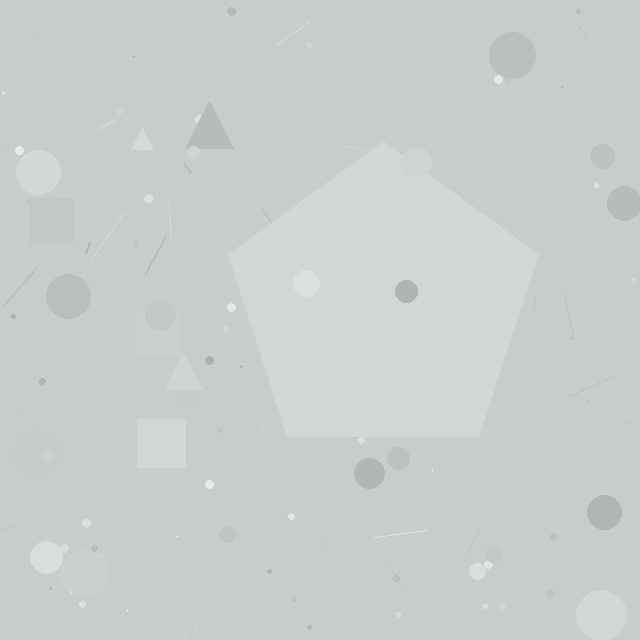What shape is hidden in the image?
A pentagon is hidden in the image.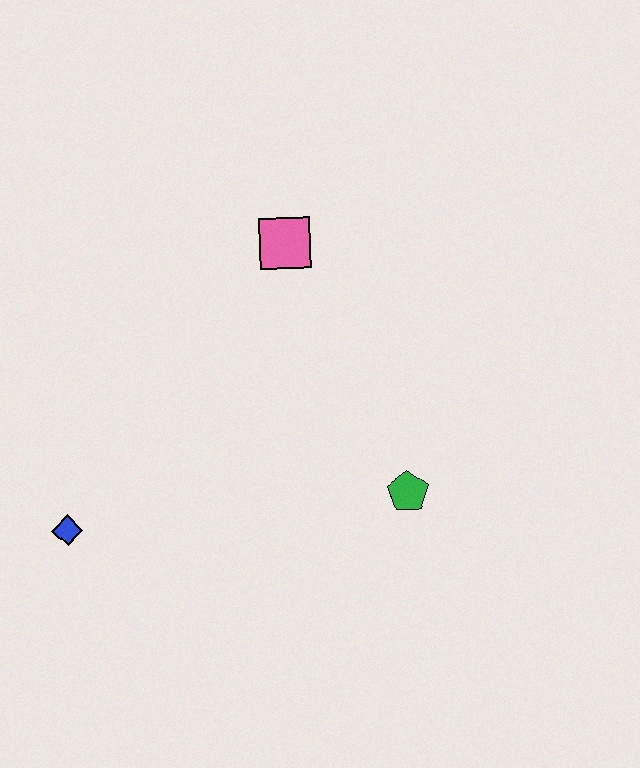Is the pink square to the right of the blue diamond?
Yes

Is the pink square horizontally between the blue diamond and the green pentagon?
Yes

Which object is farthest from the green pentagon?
The blue diamond is farthest from the green pentagon.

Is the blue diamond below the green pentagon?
Yes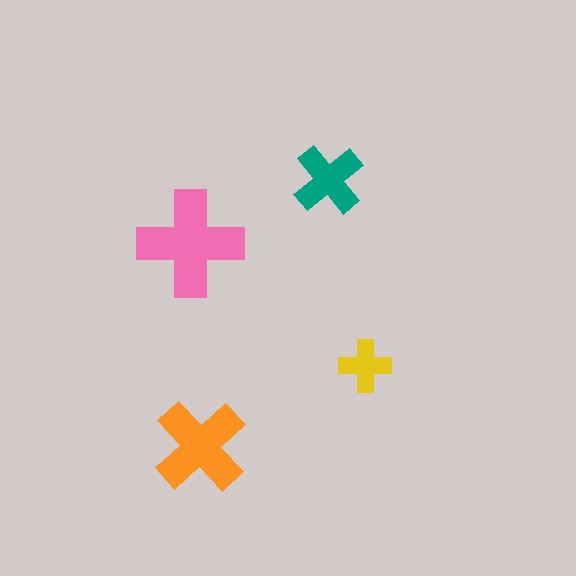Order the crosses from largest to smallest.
the pink one, the orange one, the teal one, the yellow one.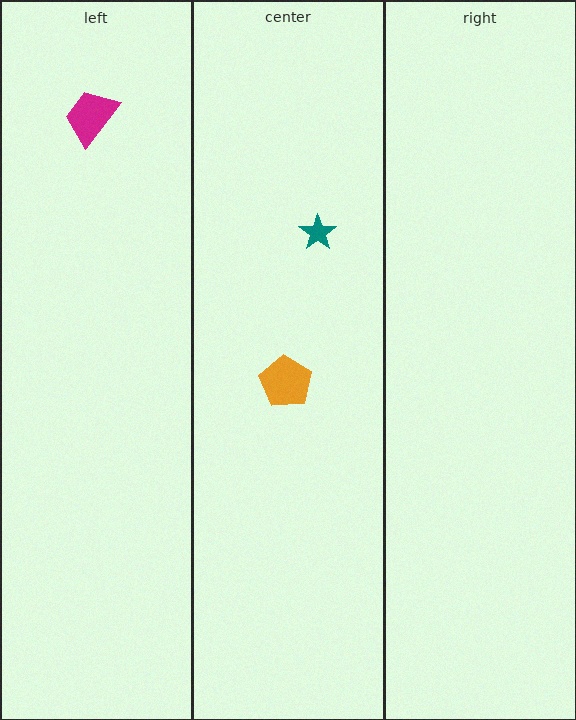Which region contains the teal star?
The center region.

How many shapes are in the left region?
1.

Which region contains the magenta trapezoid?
The left region.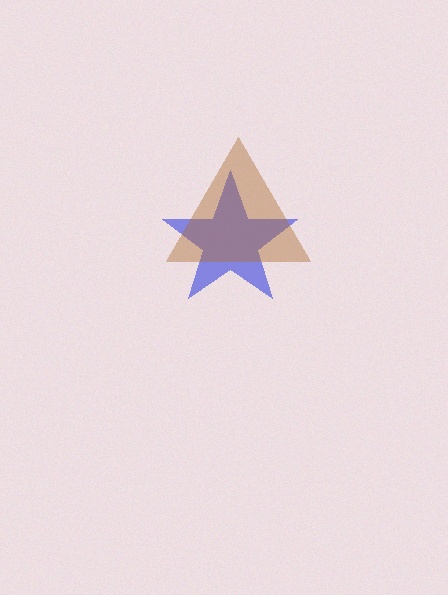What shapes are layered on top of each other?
The layered shapes are: a blue star, a brown triangle.